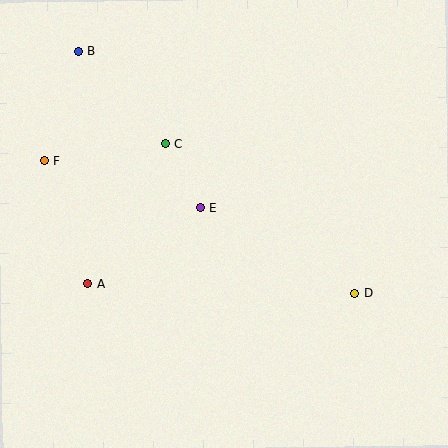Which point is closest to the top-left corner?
Point B is closest to the top-left corner.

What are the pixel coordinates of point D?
Point D is at (354, 294).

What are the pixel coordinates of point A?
Point A is at (87, 284).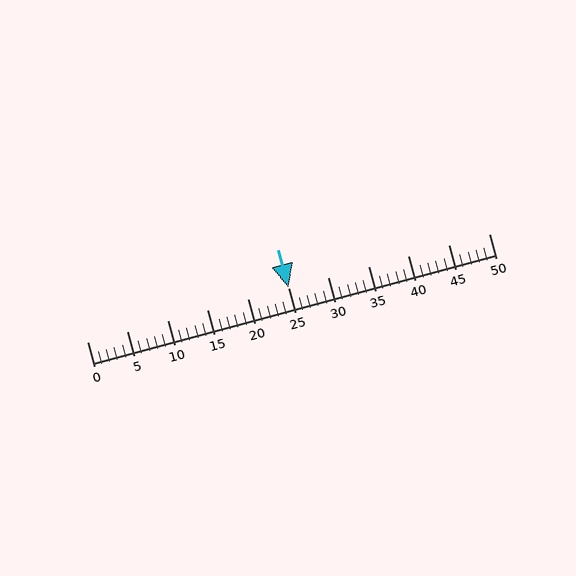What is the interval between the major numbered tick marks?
The major tick marks are spaced 5 units apart.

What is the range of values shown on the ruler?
The ruler shows values from 0 to 50.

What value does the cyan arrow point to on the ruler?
The cyan arrow points to approximately 25.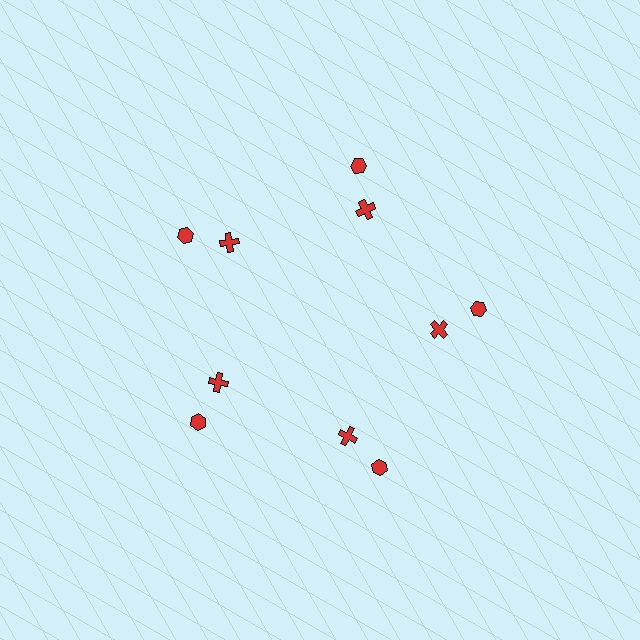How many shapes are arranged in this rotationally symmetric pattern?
There are 10 shapes, arranged in 5 groups of 2.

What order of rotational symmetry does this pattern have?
This pattern has 5-fold rotational symmetry.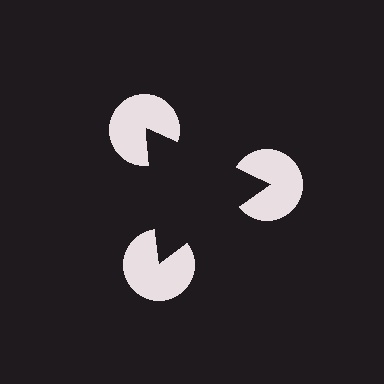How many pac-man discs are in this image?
There are 3 — one at each vertex of the illusory triangle.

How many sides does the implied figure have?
3 sides.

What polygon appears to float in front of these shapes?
An illusory triangle — its edges are inferred from the aligned wedge cuts in the pac-man discs, not physically drawn.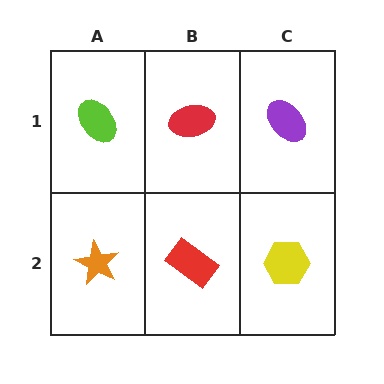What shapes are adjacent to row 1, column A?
An orange star (row 2, column A), a red ellipse (row 1, column B).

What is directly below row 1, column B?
A red rectangle.